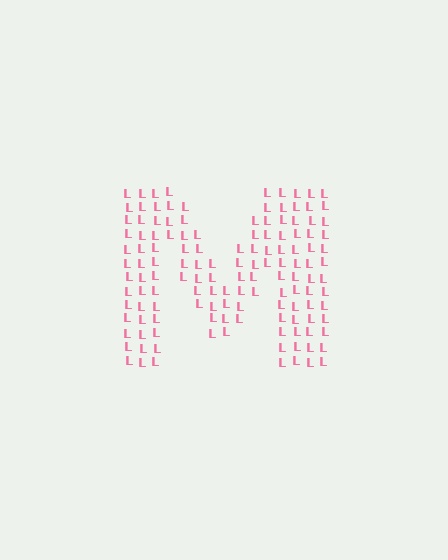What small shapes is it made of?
It is made of small letter L's.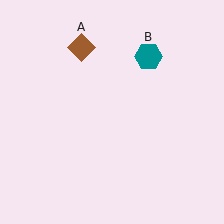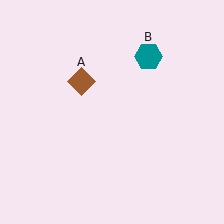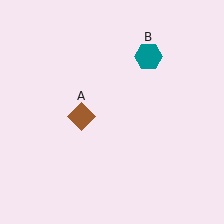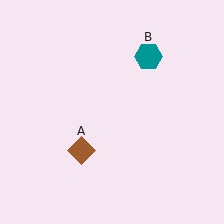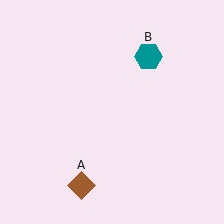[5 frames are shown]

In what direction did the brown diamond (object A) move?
The brown diamond (object A) moved down.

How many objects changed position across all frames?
1 object changed position: brown diamond (object A).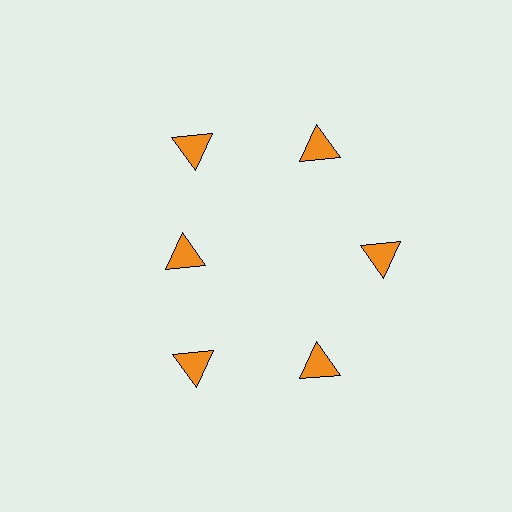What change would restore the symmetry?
The symmetry would be restored by moving it outward, back onto the ring so that all 6 triangles sit at equal angles and equal distance from the center.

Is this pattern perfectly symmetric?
No. The 6 orange triangles are arranged in a ring, but one element near the 9 o'clock position is pulled inward toward the center, breaking the 6-fold rotational symmetry.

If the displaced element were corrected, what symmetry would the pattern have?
It would have 6-fold rotational symmetry — the pattern would map onto itself every 60 degrees.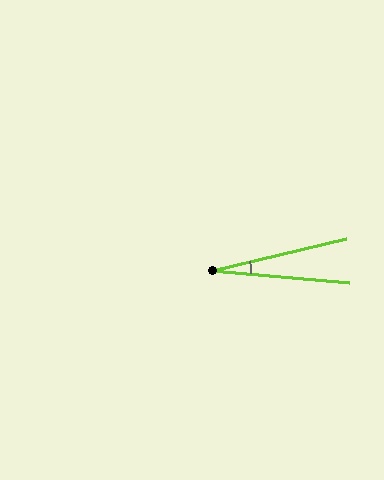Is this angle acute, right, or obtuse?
It is acute.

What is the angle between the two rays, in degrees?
Approximately 19 degrees.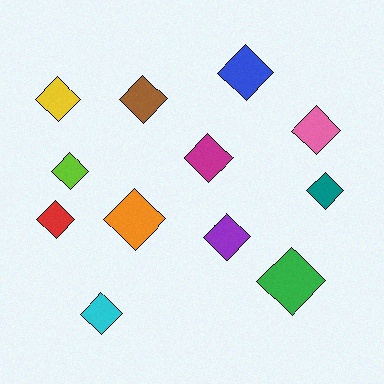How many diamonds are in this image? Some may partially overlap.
There are 12 diamonds.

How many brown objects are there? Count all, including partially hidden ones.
There is 1 brown object.